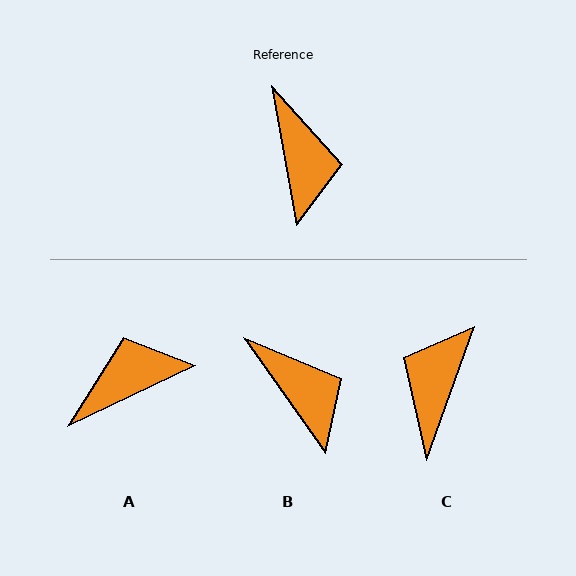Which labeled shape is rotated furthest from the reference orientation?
C, about 150 degrees away.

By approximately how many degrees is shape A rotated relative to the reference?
Approximately 106 degrees counter-clockwise.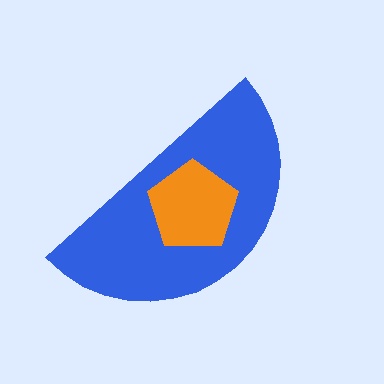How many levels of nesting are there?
2.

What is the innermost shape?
The orange pentagon.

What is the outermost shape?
The blue semicircle.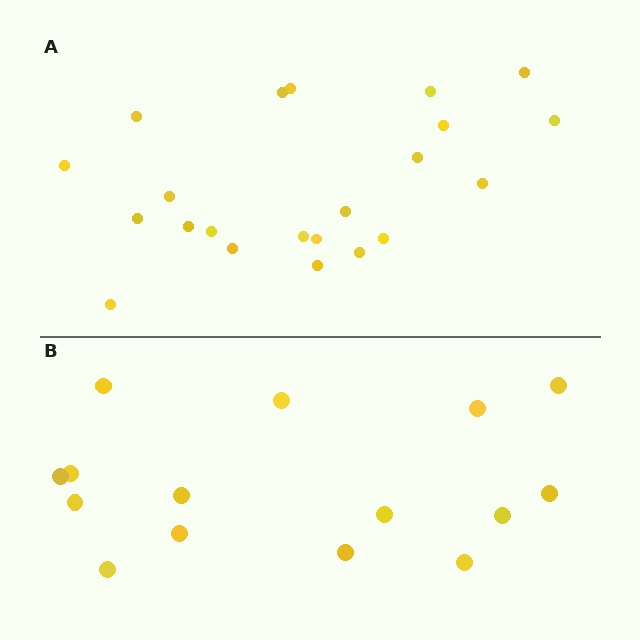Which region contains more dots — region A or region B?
Region A (the top region) has more dots.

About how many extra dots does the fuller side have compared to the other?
Region A has roughly 8 or so more dots than region B.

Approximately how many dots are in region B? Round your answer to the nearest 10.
About 20 dots. (The exact count is 15, which rounds to 20.)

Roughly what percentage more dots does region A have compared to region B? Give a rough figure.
About 45% more.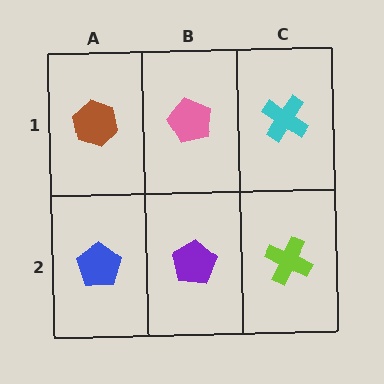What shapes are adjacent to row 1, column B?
A purple pentagon (row 2, column B), a brown hexagon (row 1, column A), a cyan cross (row 1, column C).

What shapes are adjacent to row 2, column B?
A pink pentagon (row 1, column B), a blue pentagon (row 2, column A), a lime cross (row 2, column C).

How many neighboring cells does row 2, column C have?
2.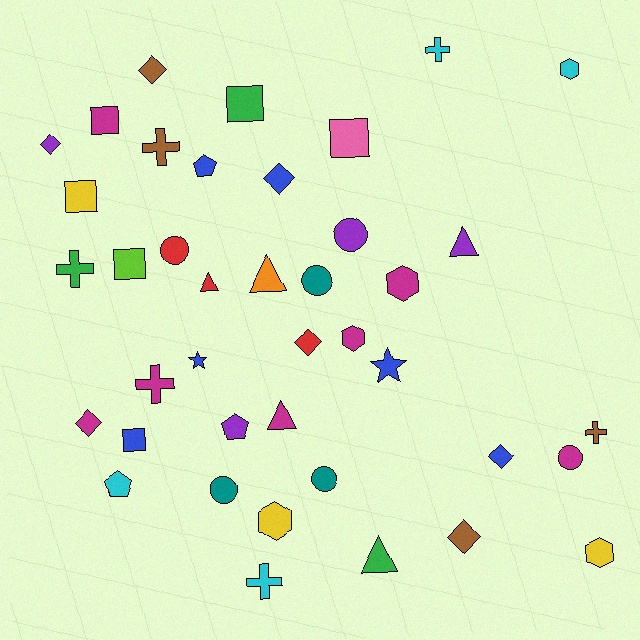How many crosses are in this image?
There are 6 crosses.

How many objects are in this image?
There are 40 objects.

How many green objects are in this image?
There are 3 green objects.